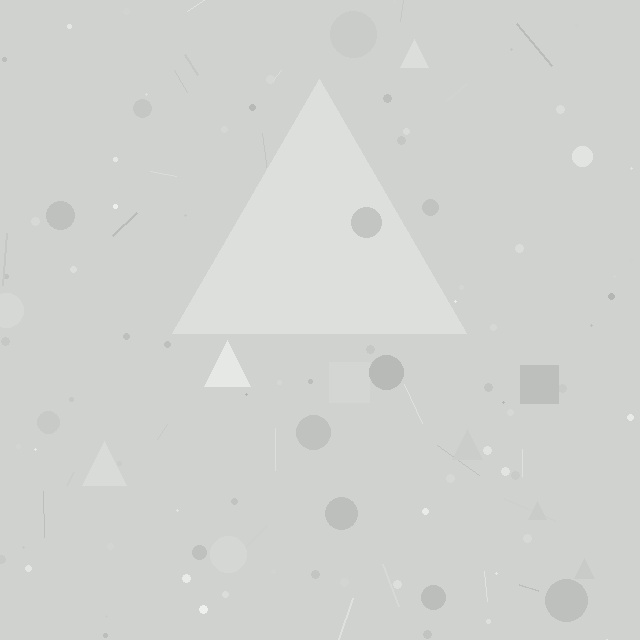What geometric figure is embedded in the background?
A triangle is embedded in the background.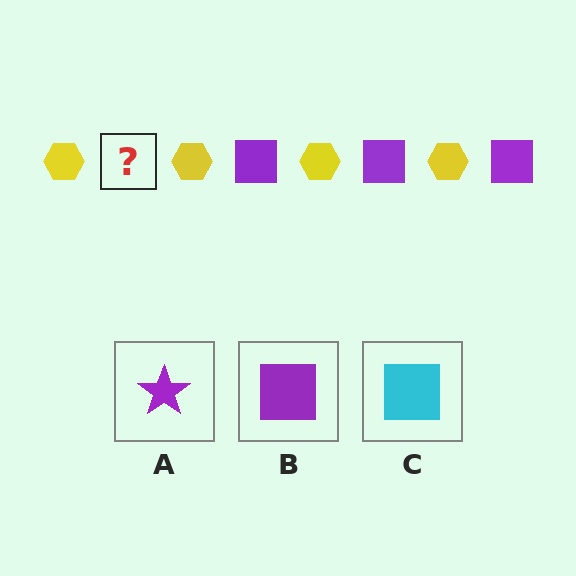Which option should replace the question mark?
Option B.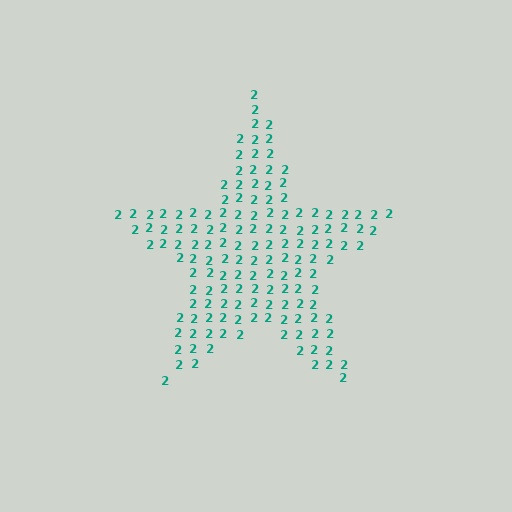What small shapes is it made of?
It is made of small digit 2's.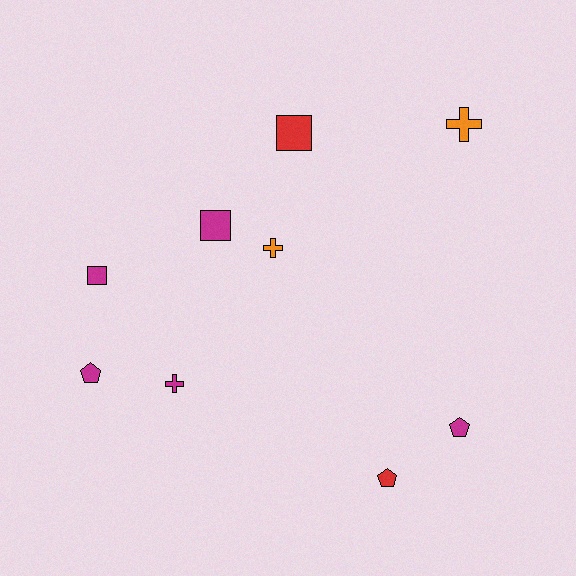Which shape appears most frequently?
Square, with 3 objects.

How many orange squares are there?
There are no orange squares.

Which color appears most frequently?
Magenta, with 5 objects.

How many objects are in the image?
There are 9 objects.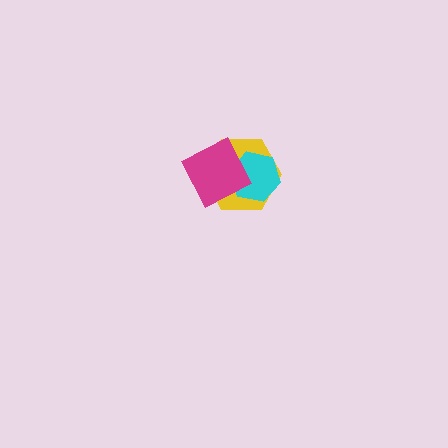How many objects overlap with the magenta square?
2 objects overlap with the magenta square.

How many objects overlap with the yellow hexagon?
2 objects overlap with the yellow hexagon.